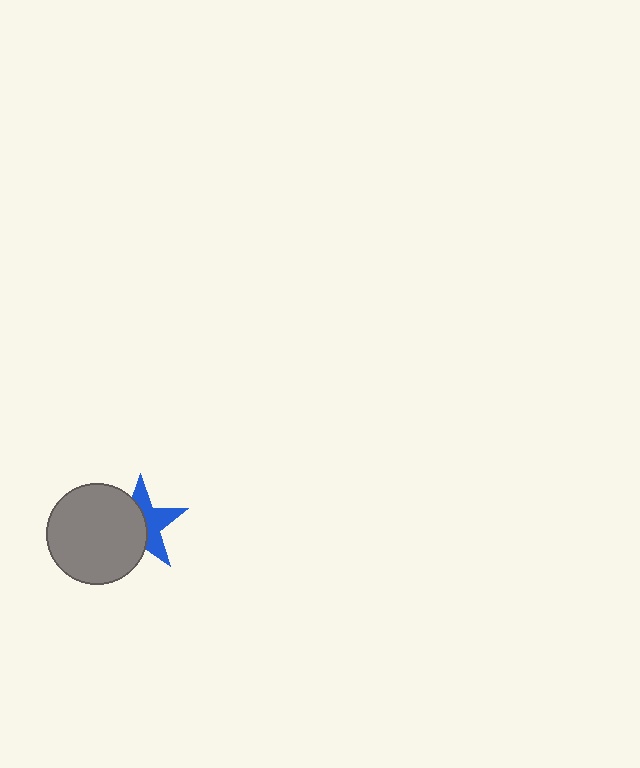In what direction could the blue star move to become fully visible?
The blue star could move right. That would shift it out from behind the gray circle entirely.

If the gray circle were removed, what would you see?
You would see the complete blue star.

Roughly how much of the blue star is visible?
About half of it is visible (roughly 47%).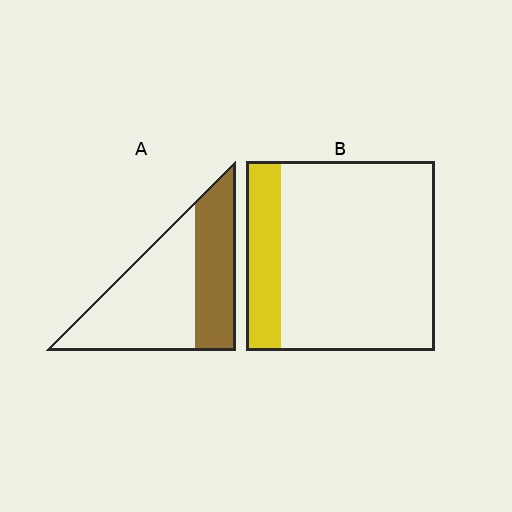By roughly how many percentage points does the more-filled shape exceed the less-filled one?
By roughly 20 percentage points (A over B).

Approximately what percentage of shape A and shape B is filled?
A is approximately 40% and B is approximately 20%.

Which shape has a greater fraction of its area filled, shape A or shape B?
Shape A.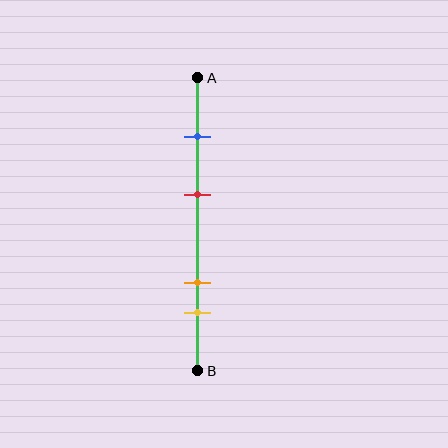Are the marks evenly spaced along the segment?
No, the marks are not evenly spaced.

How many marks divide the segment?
There are 4 marks dividing the segment.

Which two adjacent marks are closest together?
The orange and yellow marks are the closest adjacent pair.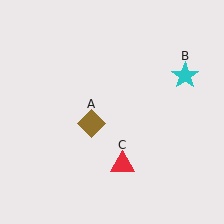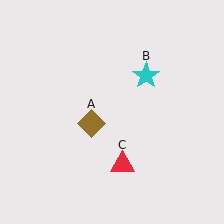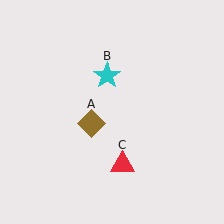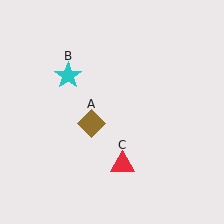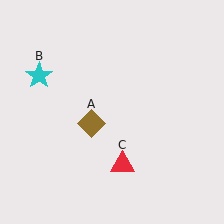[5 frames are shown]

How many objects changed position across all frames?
1 object changed position: cyan star (object B).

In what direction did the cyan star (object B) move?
The cyan star (object B) moved left.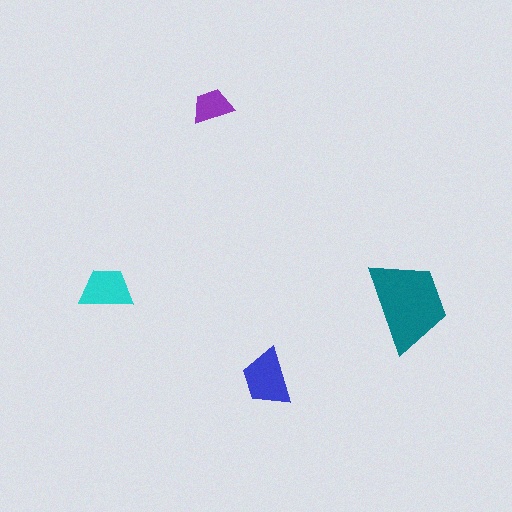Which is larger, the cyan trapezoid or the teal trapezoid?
The teal one.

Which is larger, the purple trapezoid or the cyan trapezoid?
The cyan one.